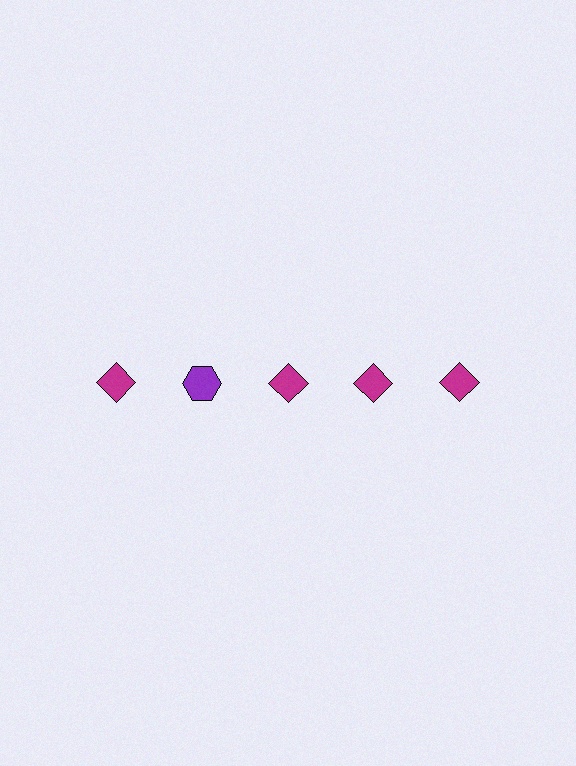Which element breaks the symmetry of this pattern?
The purple hexagon in the top row, second from left column breaks the symmetry. All other shapes are magenta diamonds.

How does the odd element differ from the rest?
It differs in both color (purple instead of magenta) and shape (hexagon instead of diamond).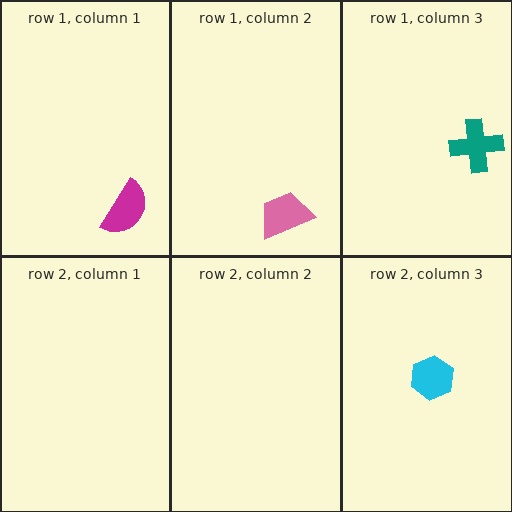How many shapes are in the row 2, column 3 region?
1.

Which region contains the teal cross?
The row 1, column 3 region.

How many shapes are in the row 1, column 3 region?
1.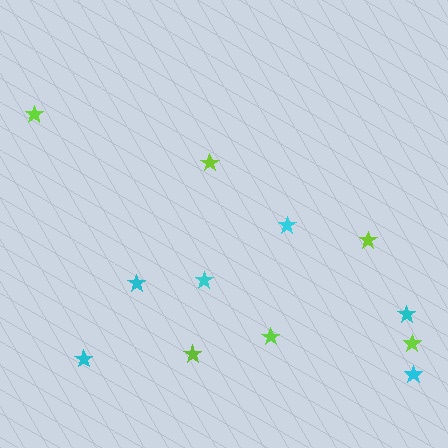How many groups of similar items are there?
There are 2 groups: one group of cyan stars (6) and one group of lime stars (6).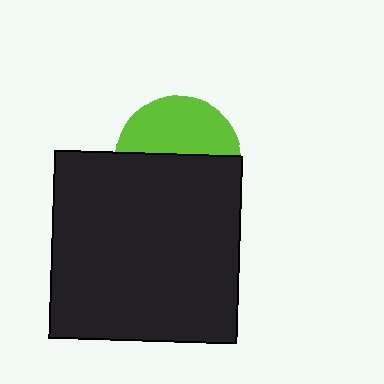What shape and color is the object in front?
The object in front is a black square.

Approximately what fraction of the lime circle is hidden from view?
Roughly 56% of the lime circle is hidden behind the black square.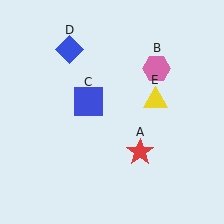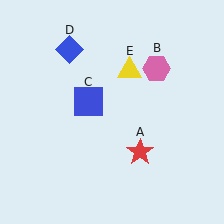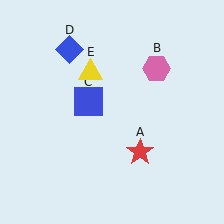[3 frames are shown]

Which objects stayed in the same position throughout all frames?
Red star (object A) and pink hexagon (object B) and blue square (object C) and blue diamond (object D) remained stationary.